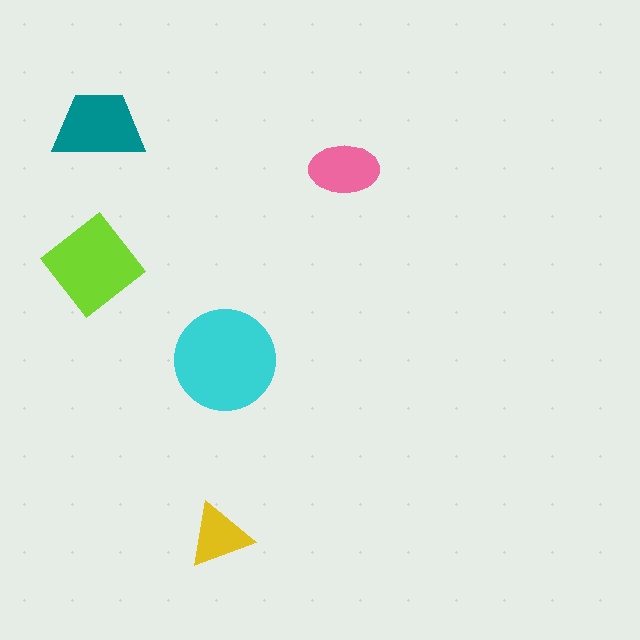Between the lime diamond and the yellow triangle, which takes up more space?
The lime diamond.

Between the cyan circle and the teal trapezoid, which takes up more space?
The cyan circle.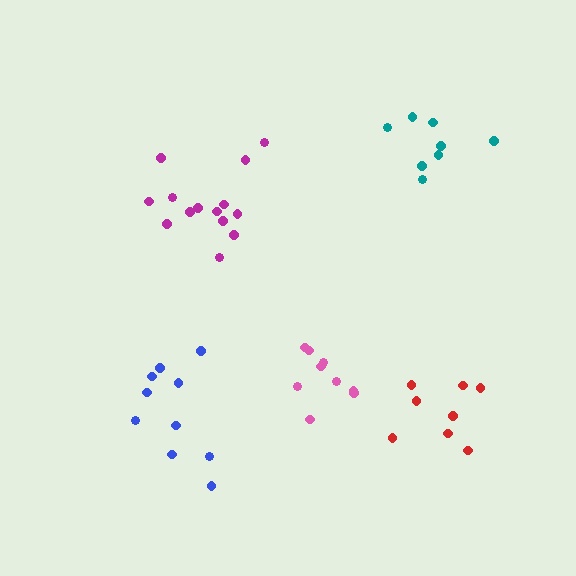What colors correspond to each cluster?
The clusters are colored: teal, blue, pink, magenta, red.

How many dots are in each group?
Group 1: 8 dots, Group 2: 10 dots, Group 3: 9 dots, Group 4: 14 dots, Group 5: 8 dots (49 total).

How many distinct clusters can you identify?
There are 5 distinct clusters.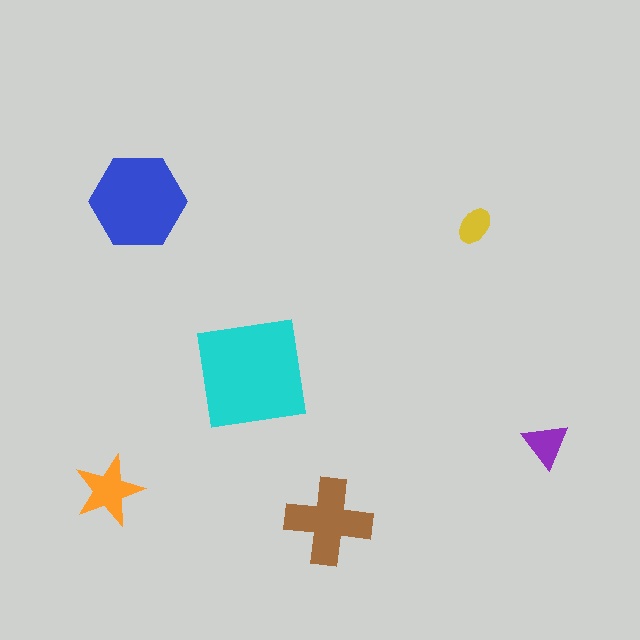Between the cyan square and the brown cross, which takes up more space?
The cyan square.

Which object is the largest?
The cyan square.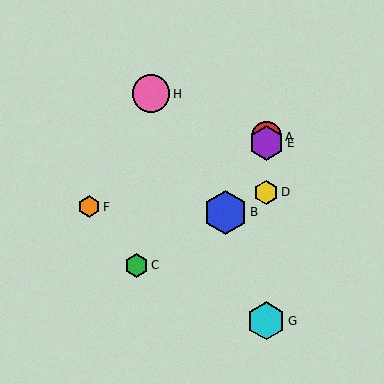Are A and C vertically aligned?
No, A is at x≈266 and C is at x≈136.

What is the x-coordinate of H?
Object H is at x≈151.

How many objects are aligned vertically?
4 objects (A, D, E, G) are aligned vertically.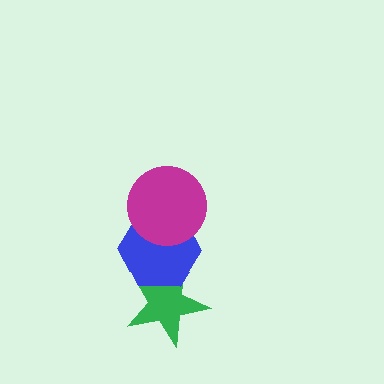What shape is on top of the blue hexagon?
The magenta circle is on top of the blue hexagon.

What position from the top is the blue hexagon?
The blue hexagon is 2nd from the top.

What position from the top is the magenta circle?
The magenta circle is 1st from the top.